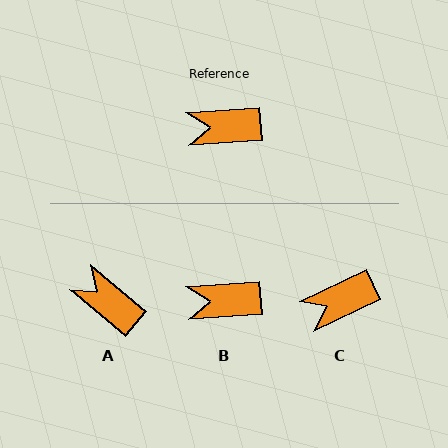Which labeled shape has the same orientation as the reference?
B.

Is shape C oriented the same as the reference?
No, it is off by about 21 degrees.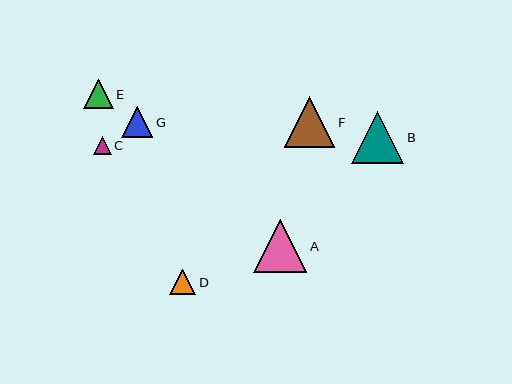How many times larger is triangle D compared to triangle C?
Triangle D is approximately 1.4 times the size of triangle C.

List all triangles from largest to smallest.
From largest to smallest: A, B, F, G, E, D, C.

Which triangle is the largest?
Triangle A is the largest with a size of approximately 53 pixels.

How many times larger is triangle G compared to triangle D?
Triangle G is approximately 1.2 times the size of triangle D.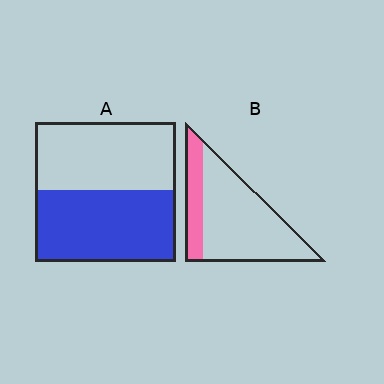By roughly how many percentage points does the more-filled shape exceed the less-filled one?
By roughly 30 percentage points (A over B).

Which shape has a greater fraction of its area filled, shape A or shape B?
Shape A.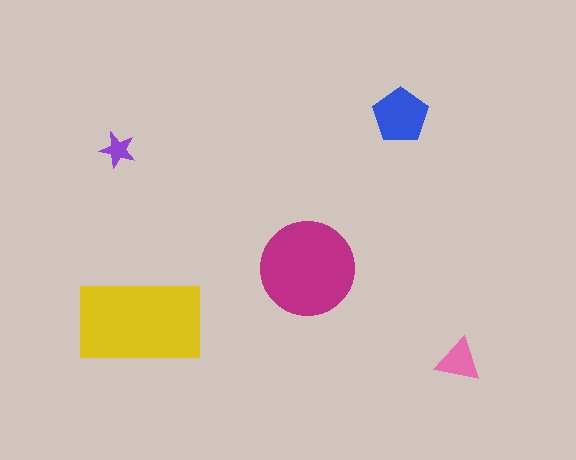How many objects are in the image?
There are 5 objects in the image.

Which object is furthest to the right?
The pink triangle is rightmost.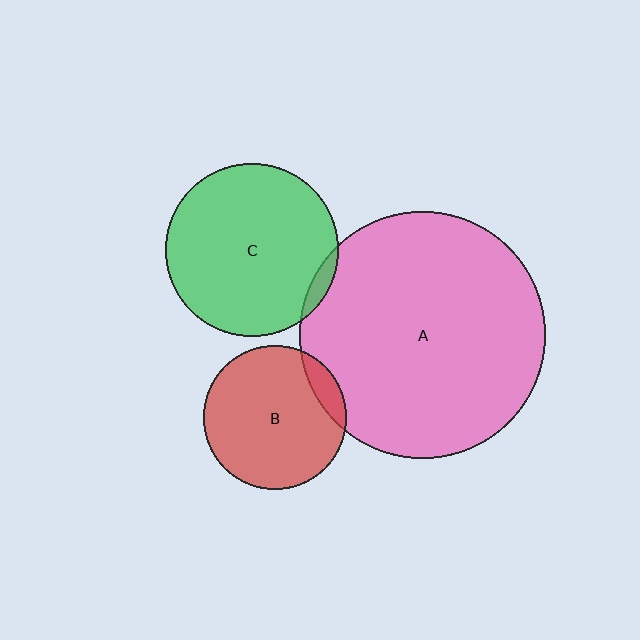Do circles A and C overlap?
Yes.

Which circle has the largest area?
Circle A (pink).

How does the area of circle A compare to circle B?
Approximately 2.9 times.